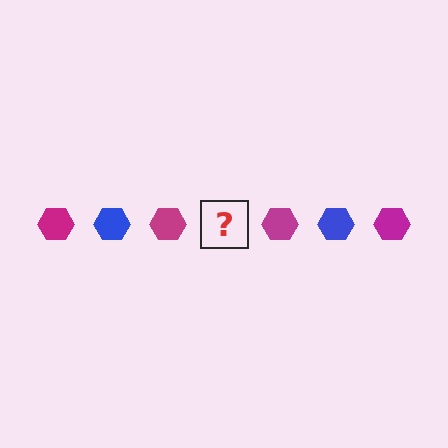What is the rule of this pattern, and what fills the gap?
The rule is that the pattern cycles through magenta, blue hexagons. The gap should be filled with a blue hexagon.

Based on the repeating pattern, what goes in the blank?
The blank should be a blue hexagon.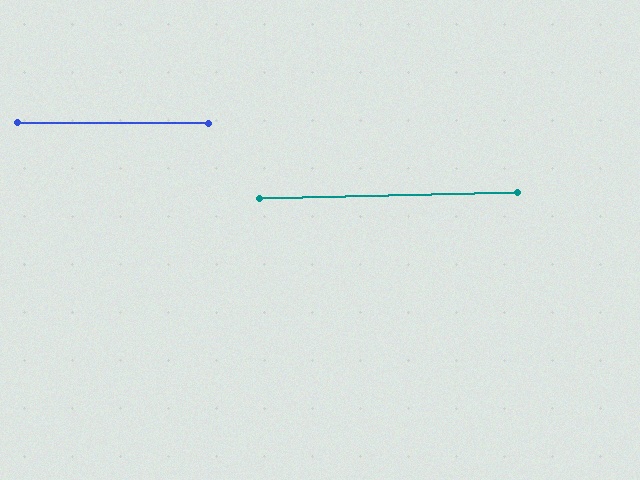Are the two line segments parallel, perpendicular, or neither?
Parallel — their directions differ by only 1.5°.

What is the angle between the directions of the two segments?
Approximately 1 degree.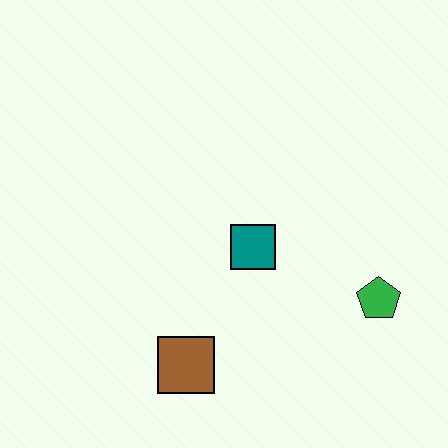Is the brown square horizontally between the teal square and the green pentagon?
No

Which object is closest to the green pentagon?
The teal square is closest to the green pentagon.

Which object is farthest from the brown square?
The green pentagon is farthest from the brown square.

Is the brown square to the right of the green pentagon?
No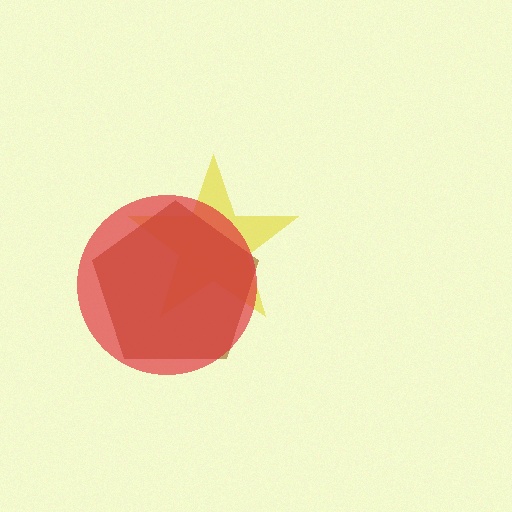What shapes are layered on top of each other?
The layered shapes are: a yellow star, a brown pentagon, a red circle.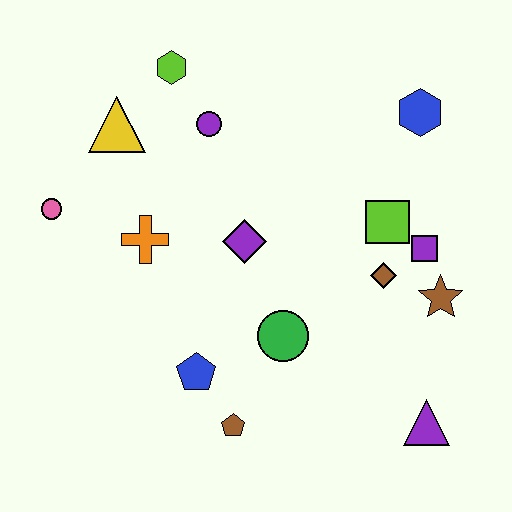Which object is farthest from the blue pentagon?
The blue hexagon is farthest from the blue pentagon.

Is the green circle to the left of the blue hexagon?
Yes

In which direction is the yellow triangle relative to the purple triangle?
The yellow triangle is to the left of the purple triangle.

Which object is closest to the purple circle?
The lime hexagon is closest to the purple circle.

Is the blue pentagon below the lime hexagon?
Yes